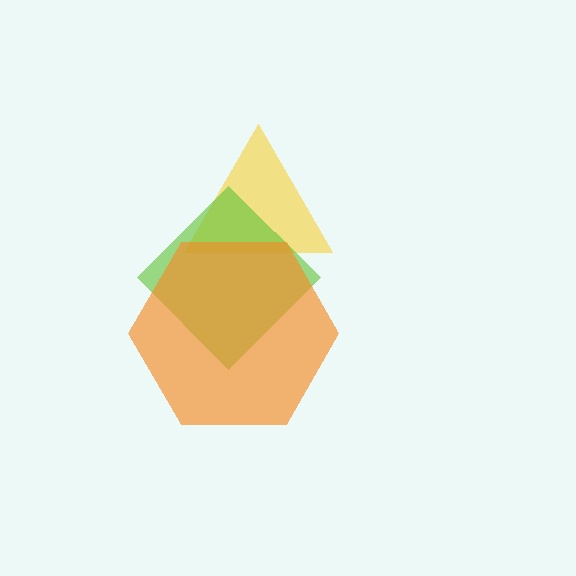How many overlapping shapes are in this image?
There are 3 overlapping shapes in the image.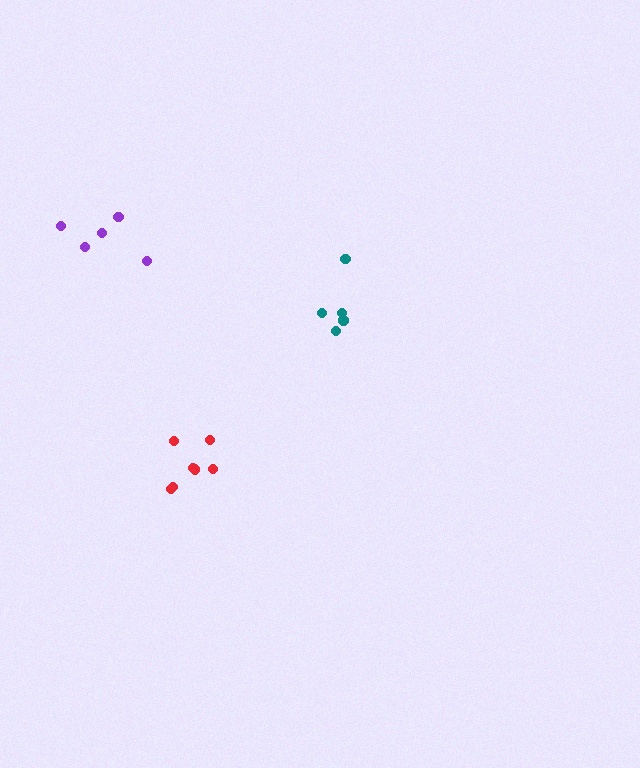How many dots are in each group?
Group 1: 5 dots, Group 2: 7 dots, Group 3: 5 dots (17 total).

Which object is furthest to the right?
The teal cluster is rightmost.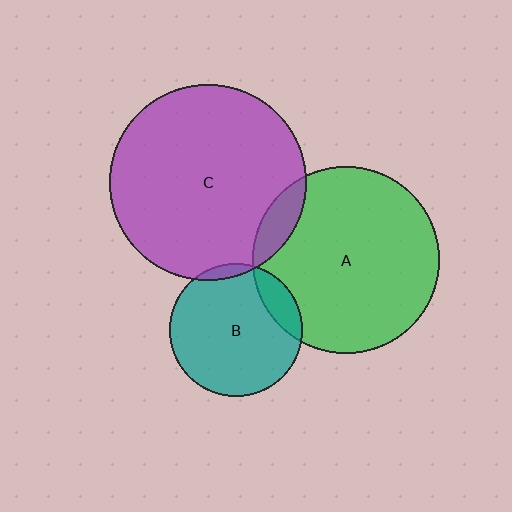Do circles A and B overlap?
Yes.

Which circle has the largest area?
Circle C (purple).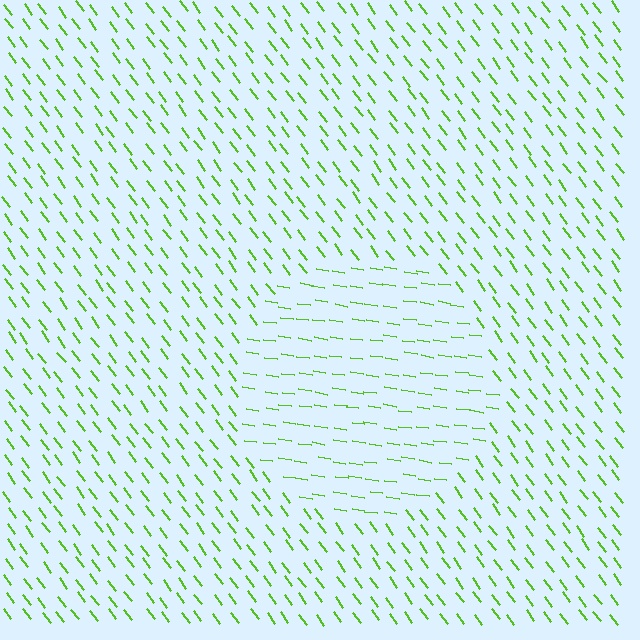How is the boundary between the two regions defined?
The boundary is defined purely by a change in line orientation (approximately 45 degrees difference). All lines are the same color and thickness.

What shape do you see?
I see a circle.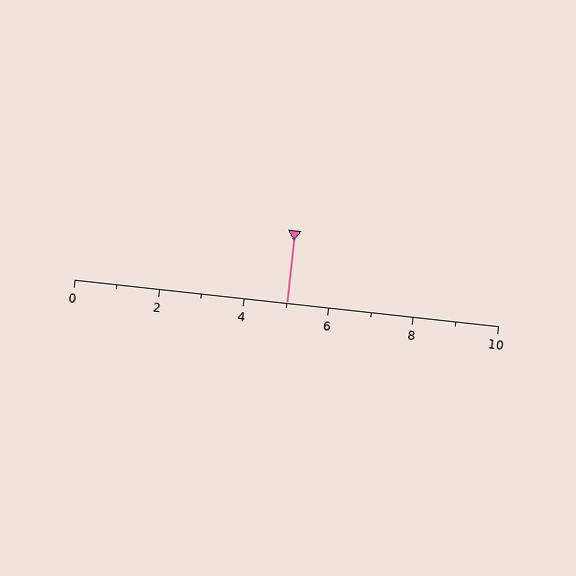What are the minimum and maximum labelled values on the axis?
The axis runs from 0 to 10.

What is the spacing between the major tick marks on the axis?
The major ticks are spaced 2 apart.